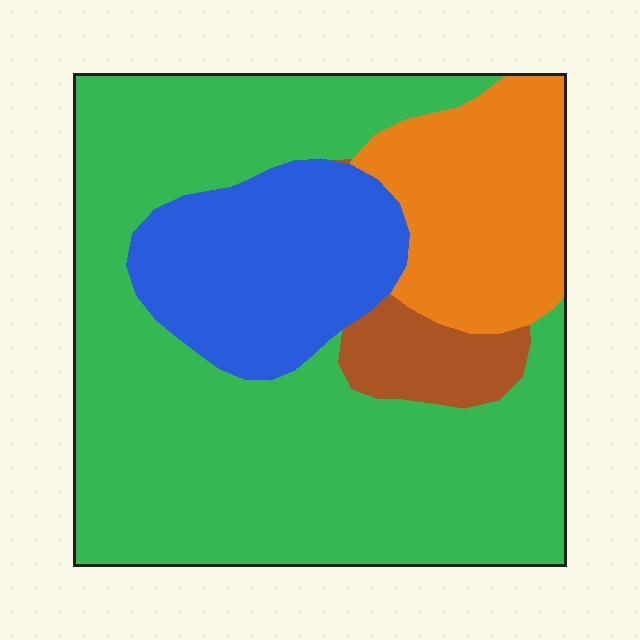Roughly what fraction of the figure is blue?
Blue covers 18% of the figure.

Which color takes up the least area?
Brown, at roughly 5%.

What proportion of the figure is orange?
Orange covers about 15% of the figure.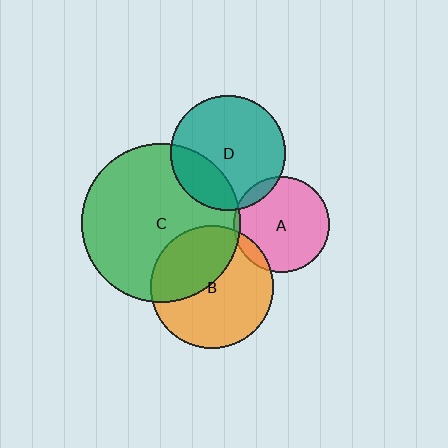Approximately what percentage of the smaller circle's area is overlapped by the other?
Approximately 5%.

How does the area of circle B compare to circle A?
Approximately 1.6 times.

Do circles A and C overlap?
Yes.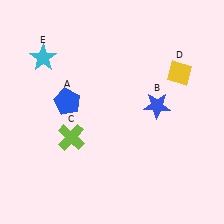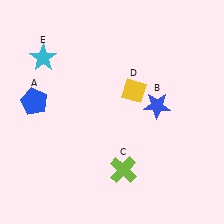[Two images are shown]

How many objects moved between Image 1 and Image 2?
3 objects moved between the two images.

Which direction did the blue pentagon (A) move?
The blue pentagon (A) moved left.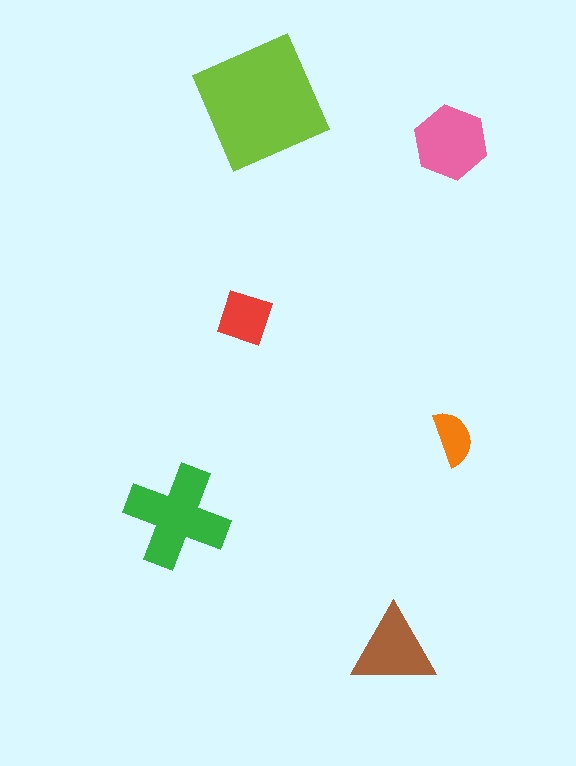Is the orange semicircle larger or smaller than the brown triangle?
Smaller.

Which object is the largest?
The lime square.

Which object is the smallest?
The orange semicircle.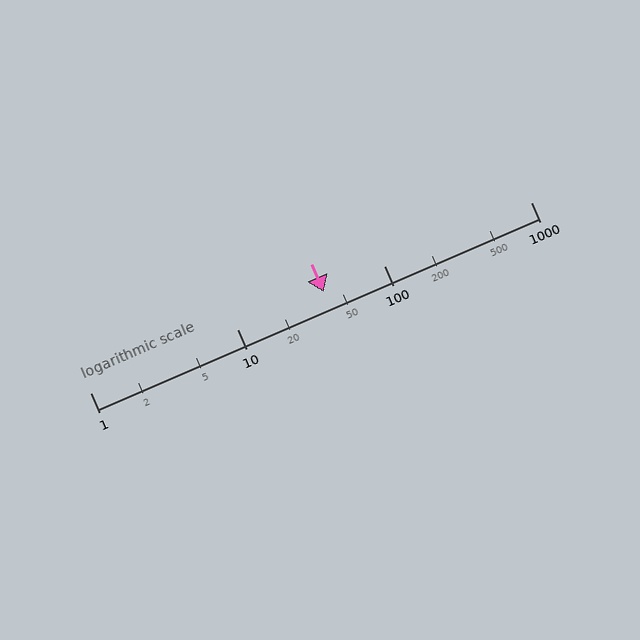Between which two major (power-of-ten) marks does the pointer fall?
The pointer is between 10 and 100.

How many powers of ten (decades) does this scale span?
The scale spans 3 decades, from 1 to 1000.